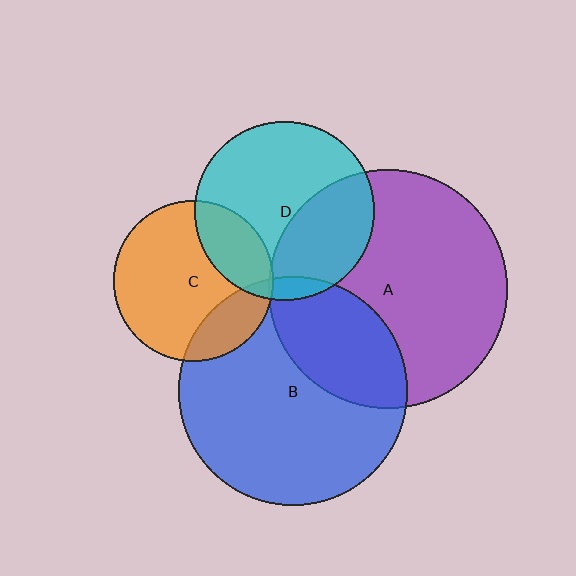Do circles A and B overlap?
Yes.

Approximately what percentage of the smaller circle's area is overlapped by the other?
Approximately 30%.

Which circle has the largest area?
Circle A (purple).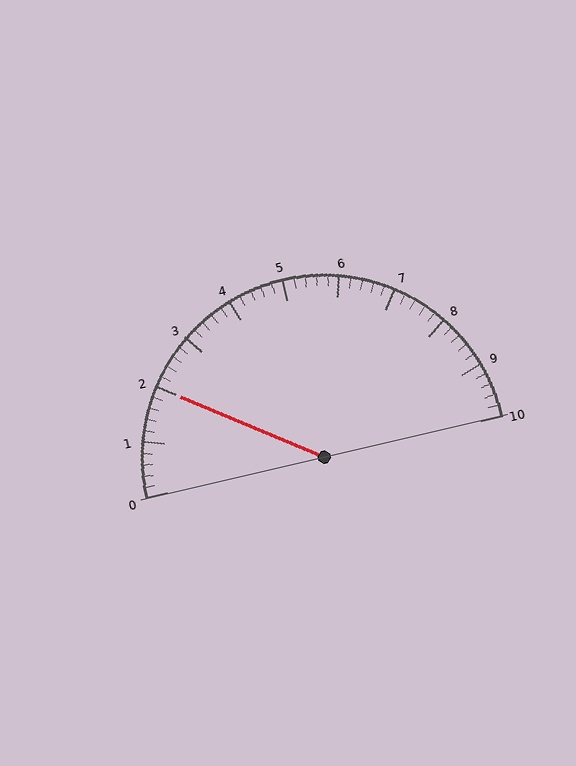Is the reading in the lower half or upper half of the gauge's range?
The reading is in the lower half of the range (0 to 10).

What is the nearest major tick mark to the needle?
The nearest major tick mark is 2.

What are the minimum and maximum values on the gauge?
The gauge ranges from 0 to 10.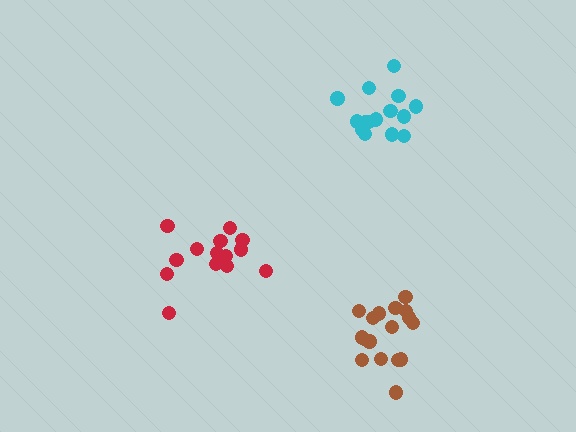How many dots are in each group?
Group 1: 15 dots, Group 2: 15 dots, Group 3: 17 dots (47 total).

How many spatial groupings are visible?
There are 3 spatial groupings.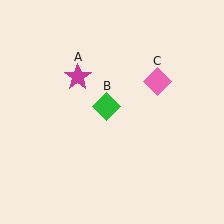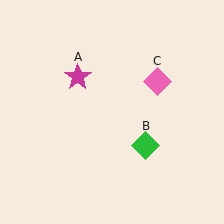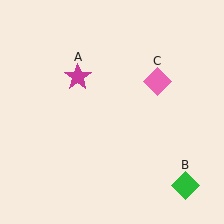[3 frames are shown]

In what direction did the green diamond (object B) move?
The green diamond (object B) moved down and to the right.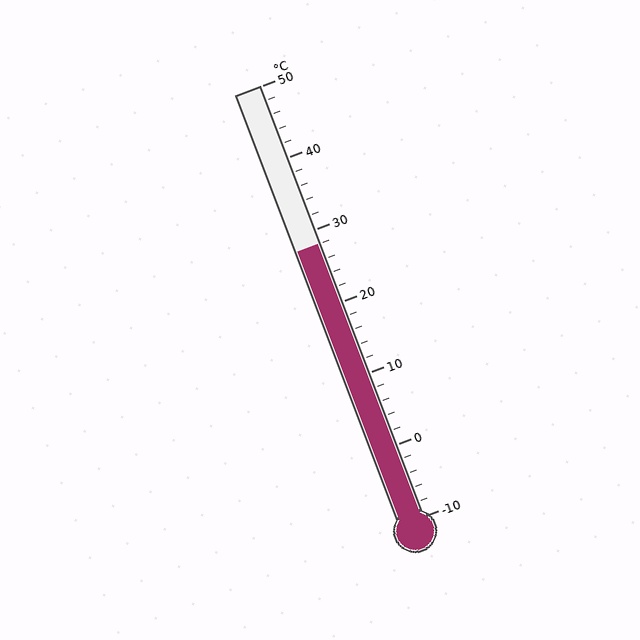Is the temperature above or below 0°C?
The temperature is above 0°C.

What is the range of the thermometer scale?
The thermometer scale ranges from -10°C to 50°C.